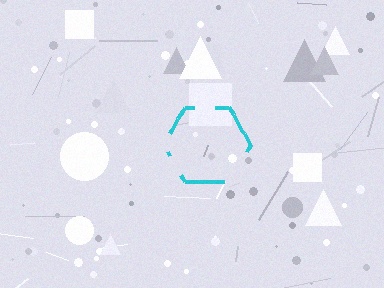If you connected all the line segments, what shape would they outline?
They would outline a hexagon.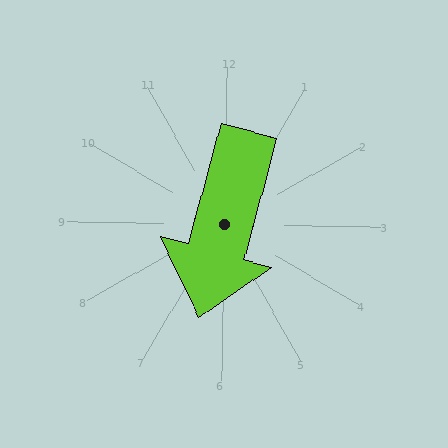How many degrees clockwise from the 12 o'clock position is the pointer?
Approximately 194 degrees.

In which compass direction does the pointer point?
South.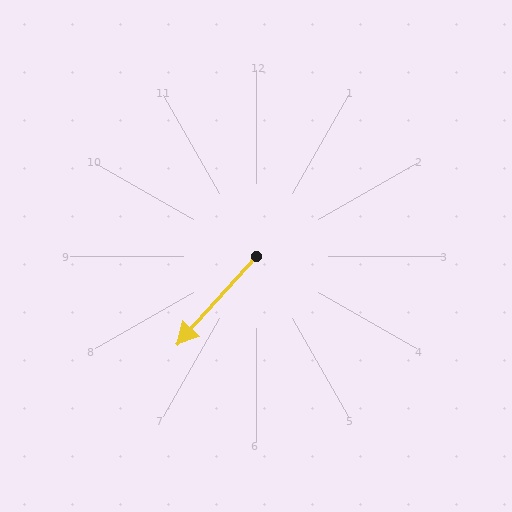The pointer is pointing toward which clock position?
Roughly 7 o'clock.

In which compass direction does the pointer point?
Southwest.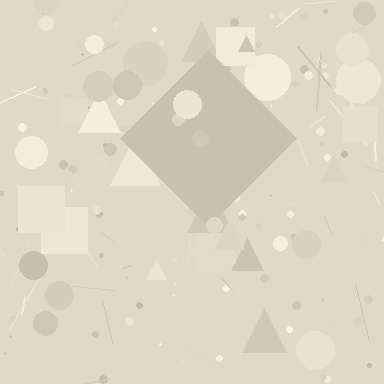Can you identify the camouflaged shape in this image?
The camouflaged shape is a diamond.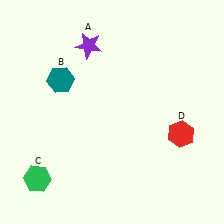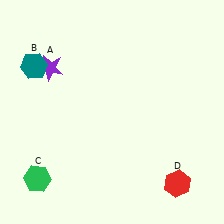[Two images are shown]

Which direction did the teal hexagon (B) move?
The teal hexagon (B) moved left.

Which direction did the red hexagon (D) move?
The red hexagon (D) moved down.